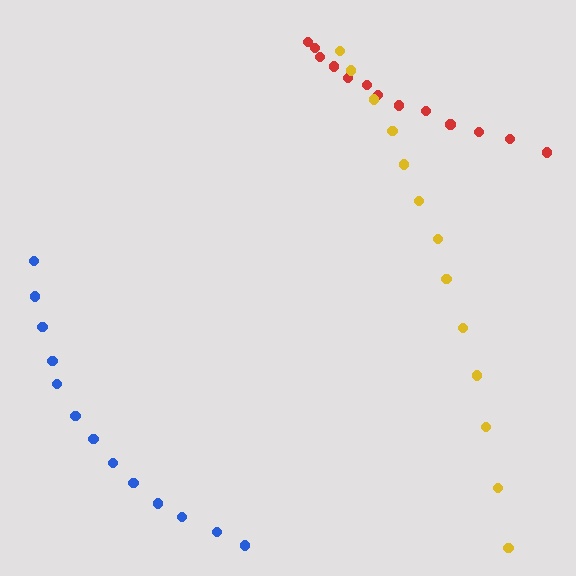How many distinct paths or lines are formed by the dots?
There are 3 distinct paths.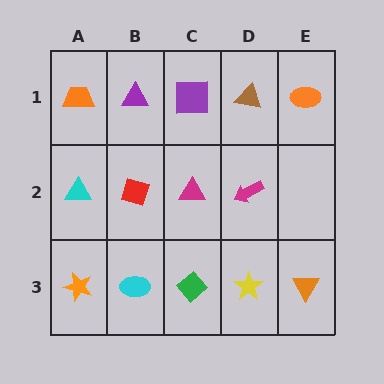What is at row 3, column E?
An orange triangle.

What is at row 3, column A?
An orange star.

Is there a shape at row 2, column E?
No, that cell is empty.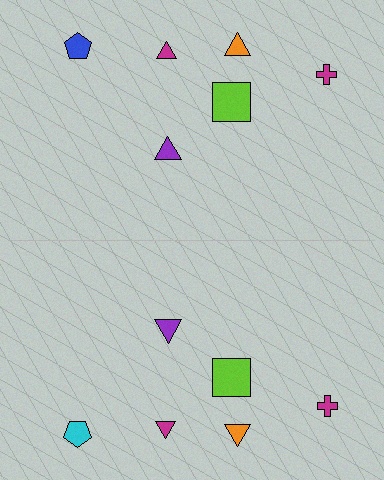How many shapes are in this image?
There are 12 shapes in this image.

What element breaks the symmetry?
The cyan pentagon on the bottom side breaks the symmetry — its mirror counterpart is blue.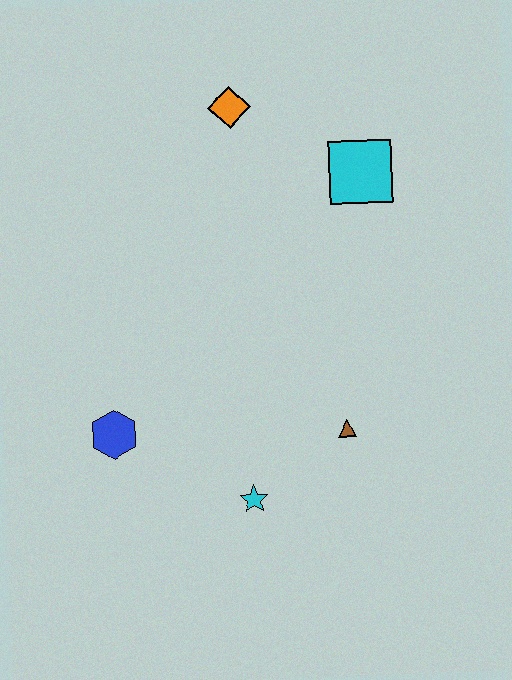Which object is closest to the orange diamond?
The cyan square is closest to the orange diamond.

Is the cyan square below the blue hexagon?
No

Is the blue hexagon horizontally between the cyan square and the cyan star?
No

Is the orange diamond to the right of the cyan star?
No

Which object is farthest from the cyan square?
The blue hexagon is farthest from the cyan square.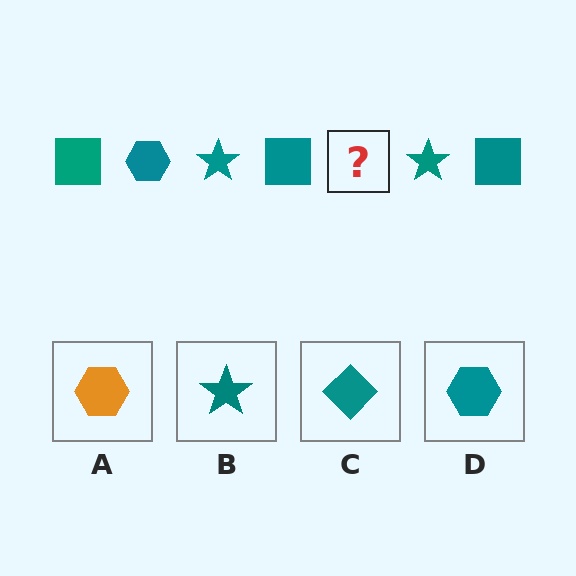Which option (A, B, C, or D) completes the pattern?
D.